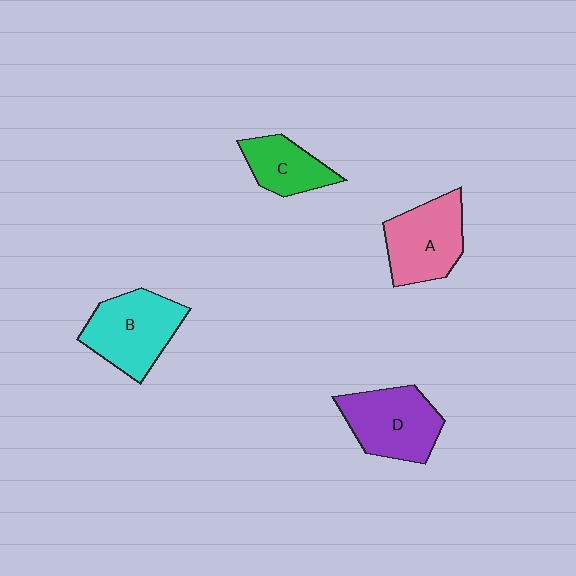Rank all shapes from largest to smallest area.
From largest to smallest: B (cyan), D (purple), A (pink), C (green).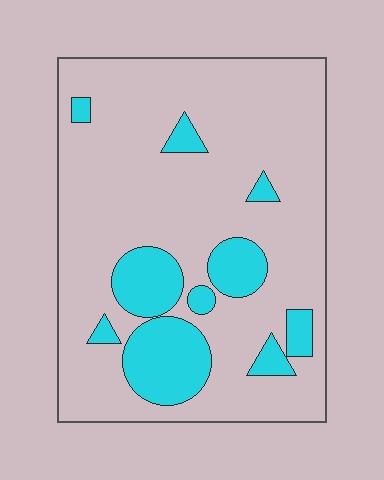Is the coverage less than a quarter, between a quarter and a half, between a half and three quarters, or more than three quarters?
Less than a quarter.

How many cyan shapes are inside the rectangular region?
10.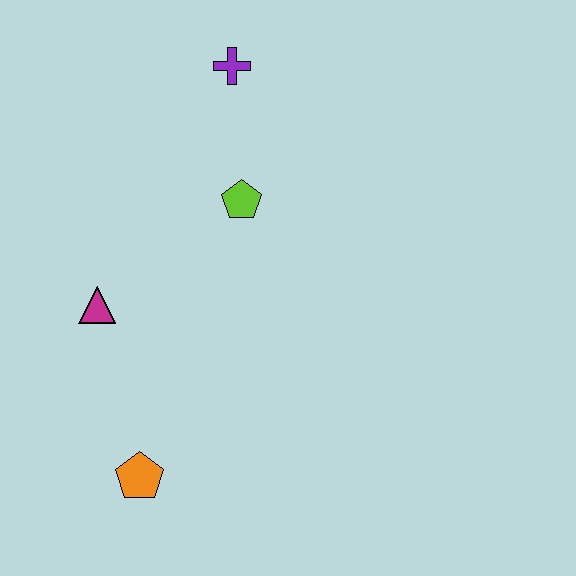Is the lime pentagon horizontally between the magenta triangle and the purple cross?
No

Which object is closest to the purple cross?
The lime pentagon is closest to the purple cross.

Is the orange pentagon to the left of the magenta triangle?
No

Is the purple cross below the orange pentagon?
No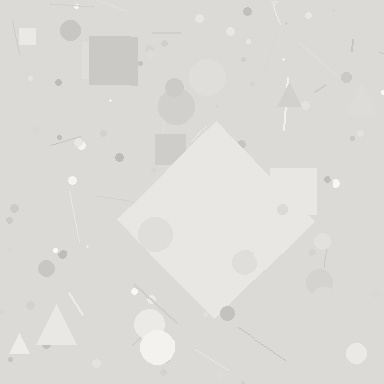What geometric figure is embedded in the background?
A diamond is embedded in the background.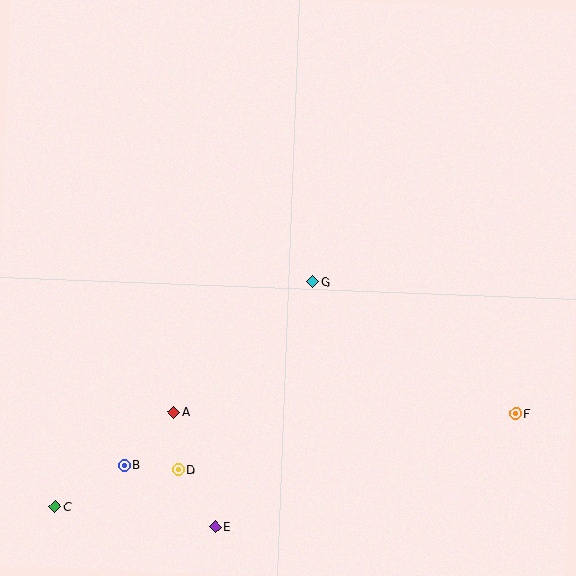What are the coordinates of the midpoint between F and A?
The midpoint between F and A is at (345, 413).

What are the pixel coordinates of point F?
Point F is at (516, 413).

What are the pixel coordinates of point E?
Point E is at (215, 527).